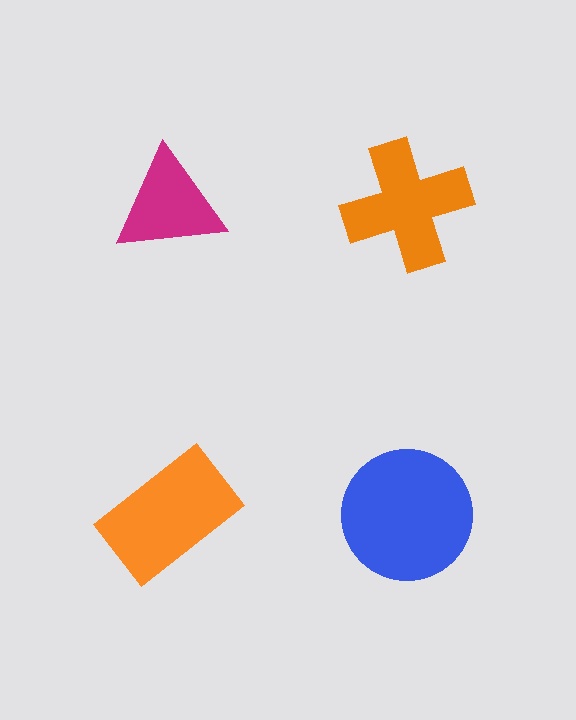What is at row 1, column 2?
An orange cross.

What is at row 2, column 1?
An orange rectangle.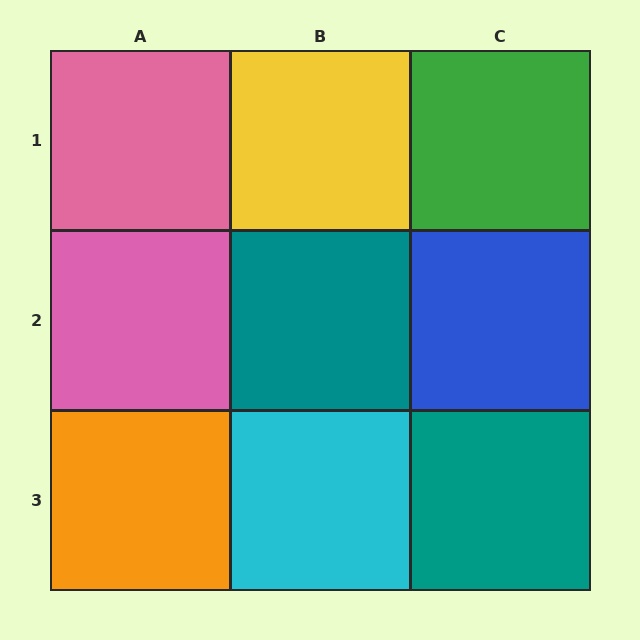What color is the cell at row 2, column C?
Blue.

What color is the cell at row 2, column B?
Teal.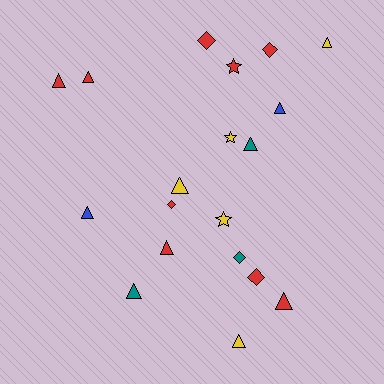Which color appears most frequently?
Red, with 9 objects.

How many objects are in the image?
There are 19 objects.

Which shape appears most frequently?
Triangle, with 11 objects.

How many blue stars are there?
There are no blue stars.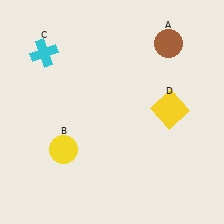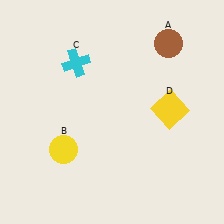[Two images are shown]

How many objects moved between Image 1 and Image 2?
1 object moved between the two images.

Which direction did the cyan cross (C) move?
The cyan cross (C) moved right.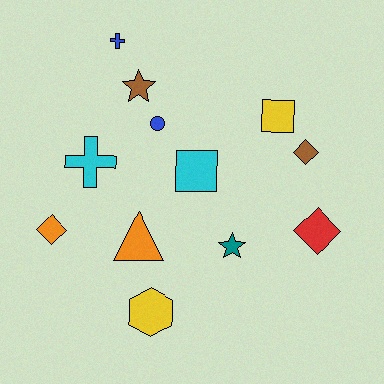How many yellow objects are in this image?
There are 2 yellow objects.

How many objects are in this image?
There are 12 objects.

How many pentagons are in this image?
There are no pentagons.